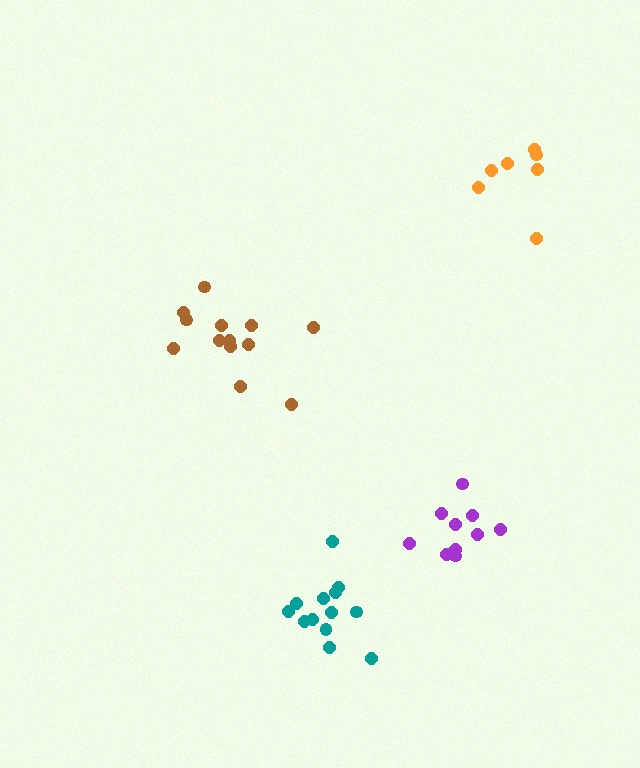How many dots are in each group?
Group 1: 13 dots, Group 2: 10 dots, Group 3: 13 dots, Group 4: 7 dots (43 total).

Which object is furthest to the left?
The brown cluster is leftmost.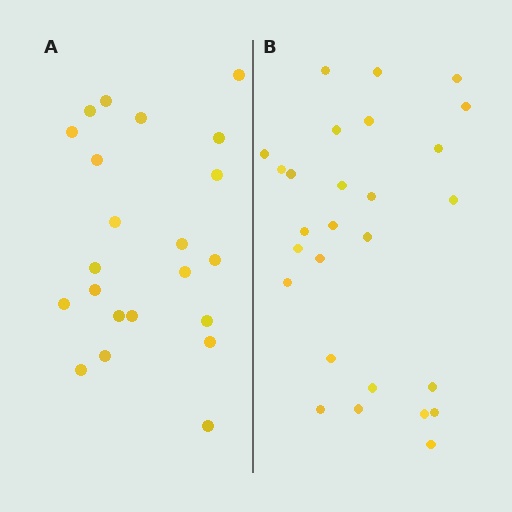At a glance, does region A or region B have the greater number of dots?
Region B (the right region) has more dots.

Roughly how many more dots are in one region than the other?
Region B has about 5 more dots than region A.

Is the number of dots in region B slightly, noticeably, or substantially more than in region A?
Region B has only slightly more — the two regions are fairly close. The ratio is roughly 1.2 to 1.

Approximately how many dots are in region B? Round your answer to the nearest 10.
About 30 dots. (The exact count is 27, which rounds to 30.)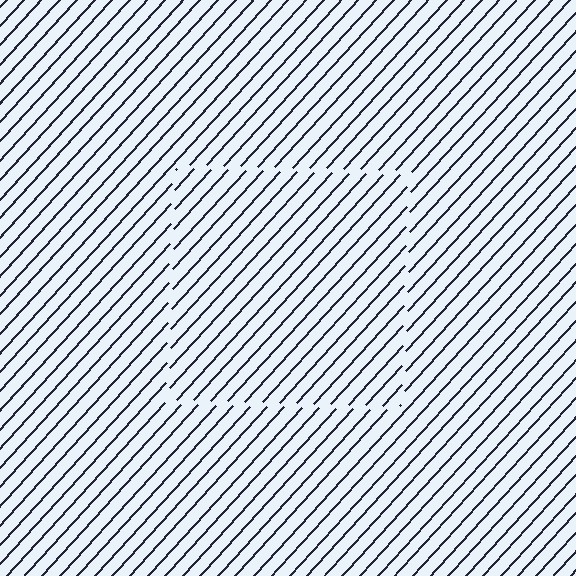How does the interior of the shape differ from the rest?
The interior of the shape contains the same grating, shifted by half a period — the contour is defined by the phase discontinuity where line-ends from the inner and outer gratings abut.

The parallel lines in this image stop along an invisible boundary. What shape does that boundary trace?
An illusory square. The interior of the shape contains the same grating, shifted by half a period — the contour is defined by the phase discontinuity where line-ends from the inner and outer gratings abut.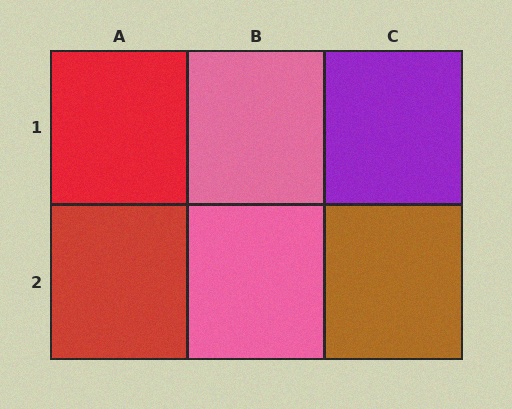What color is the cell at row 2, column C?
Brown.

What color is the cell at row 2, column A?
Red.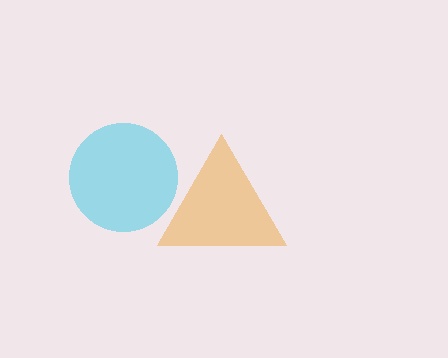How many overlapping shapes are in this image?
There are 2 overlapping shapes in the image.